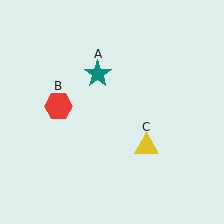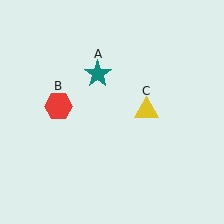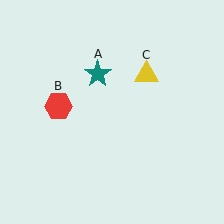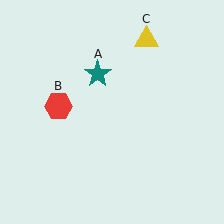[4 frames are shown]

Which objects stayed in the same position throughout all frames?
Teal star (object A) and red hexagon (object B) remained stationary.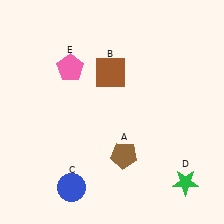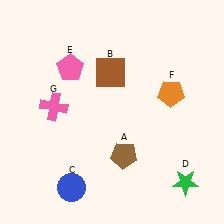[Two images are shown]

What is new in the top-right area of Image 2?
An orange pentagon (F) was added in the top-right area of Image 2.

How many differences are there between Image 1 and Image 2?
There are 2 differences between the two images.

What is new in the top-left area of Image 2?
A pink cross (G) was added in the top-left area of Image 2.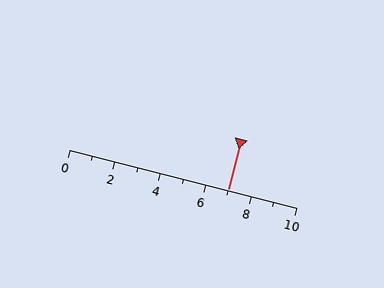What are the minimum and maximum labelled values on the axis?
The axis runs from 0 to 10.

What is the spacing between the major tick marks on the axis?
The major ticks are spaced 2 apart.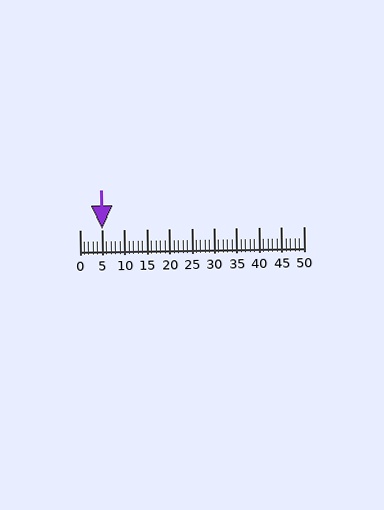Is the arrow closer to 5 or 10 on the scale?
The arrow is closer to 5.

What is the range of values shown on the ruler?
The ruler shows values from 0 to 50.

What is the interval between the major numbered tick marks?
The major tick marks are spaced 5 units apart.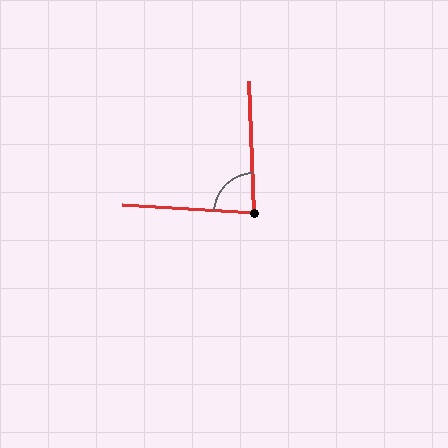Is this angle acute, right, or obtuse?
It is acute.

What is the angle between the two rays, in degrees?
Approximately 84 degrees.